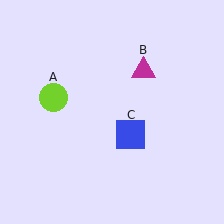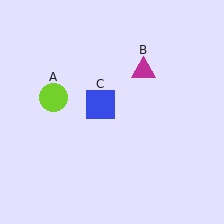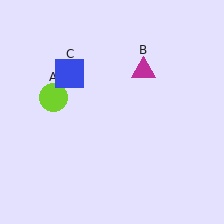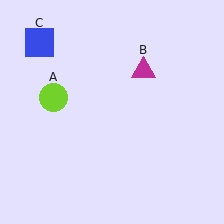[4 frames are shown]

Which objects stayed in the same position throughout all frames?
Lime circle (object A) and magenta triangle (object B) remained stationary.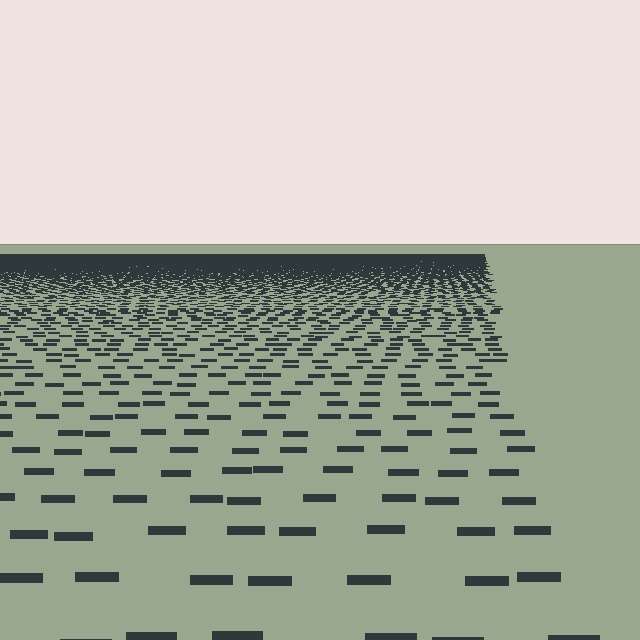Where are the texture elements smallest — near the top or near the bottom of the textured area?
Near the top.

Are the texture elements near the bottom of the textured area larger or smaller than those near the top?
Larger. Near the bottom, elements are closer to the viewer and appear at a bigger on-screen size.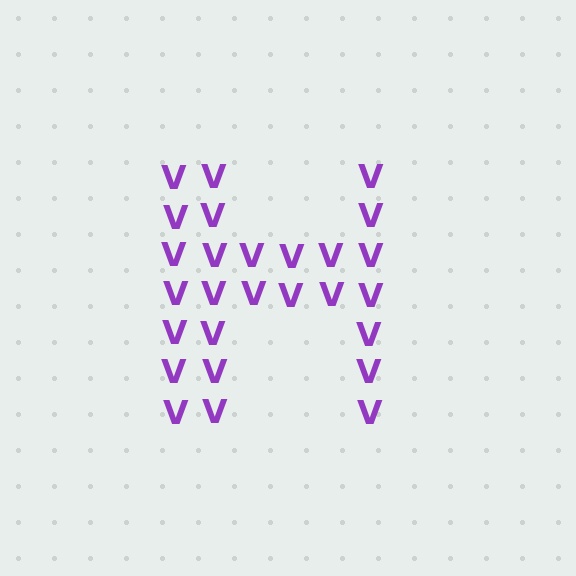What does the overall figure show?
The overall figure shows the letter H.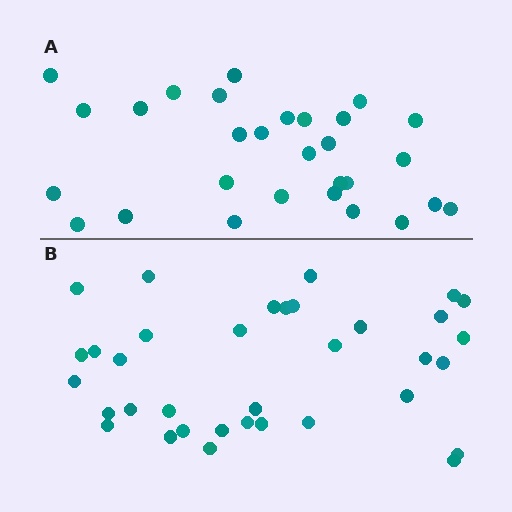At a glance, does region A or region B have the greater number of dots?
Region B (the bottom region) has more dots.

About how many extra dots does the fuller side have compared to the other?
Region B has about 6 more dots than region A.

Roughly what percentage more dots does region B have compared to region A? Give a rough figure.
About 20% more.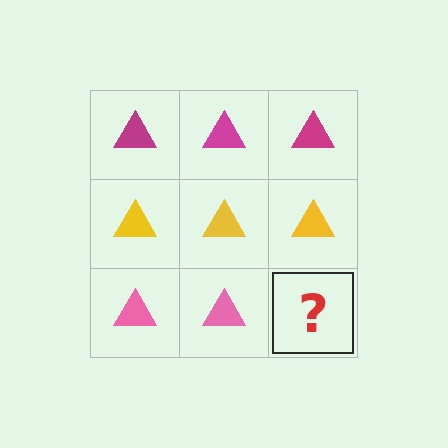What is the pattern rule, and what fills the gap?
The rule is that each row has a consistent color. The gap should be filled with a pink triangle.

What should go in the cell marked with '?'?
The missing cell should contain a pink triangle.